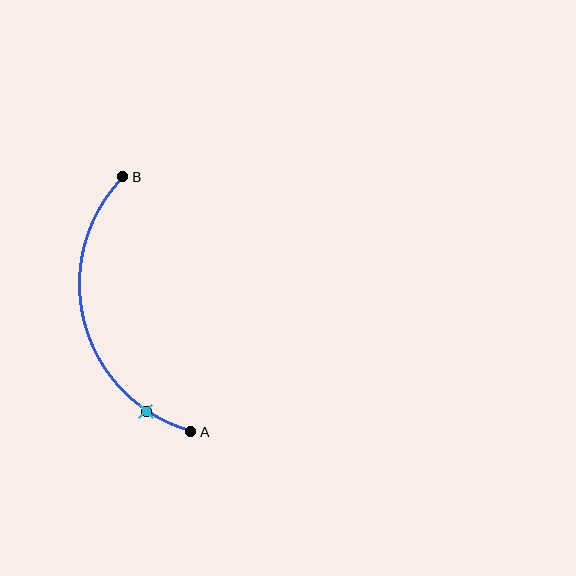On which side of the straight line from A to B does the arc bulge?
The arc bulges to the left of the straight line connecting A and B.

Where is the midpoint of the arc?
The arc midpoint is the point on the curve farthest from the straight line joining A and B. It sits to the left of that line.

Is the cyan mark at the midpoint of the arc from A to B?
No. The cyan mark lies on the arc but is closer to endpoint A. The arc midpoint would be at the point on the curve equidistant along the arc from both A and B.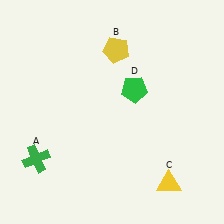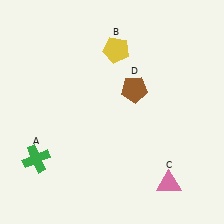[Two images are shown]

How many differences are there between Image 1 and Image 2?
There are 2 differences between the two images.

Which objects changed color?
C changed from yellow to pink. D changed from green to brown.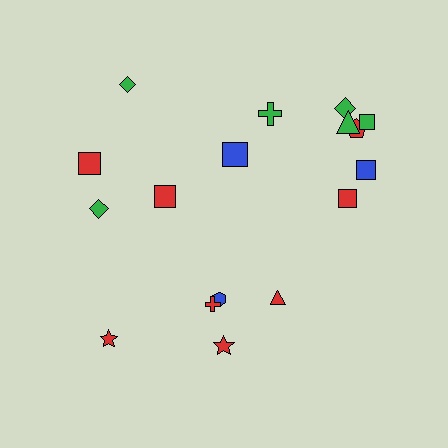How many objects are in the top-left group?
There are 4 objects.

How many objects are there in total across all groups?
There are 17 objects.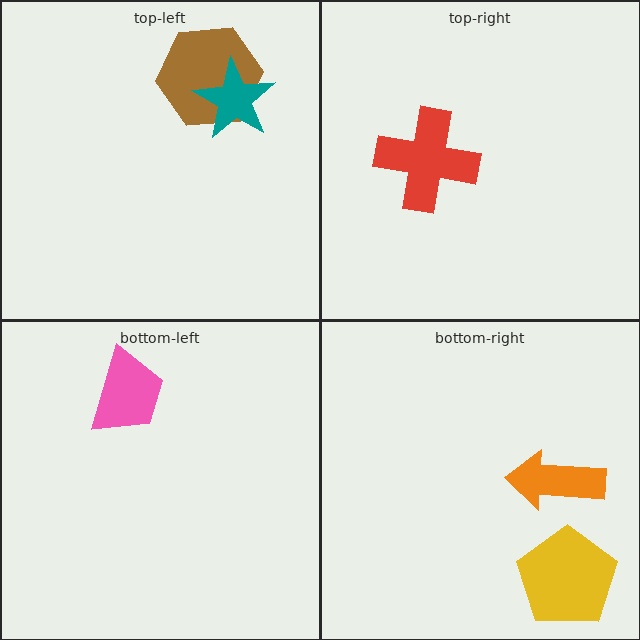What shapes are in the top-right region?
The red cross.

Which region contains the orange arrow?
The bottom-right region.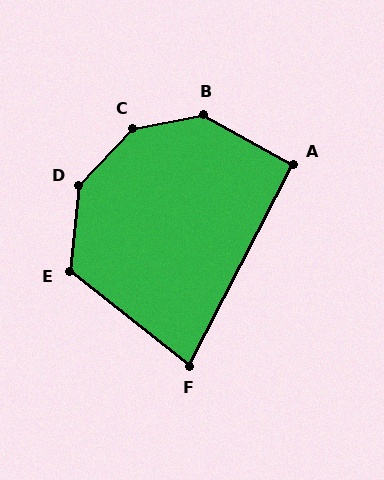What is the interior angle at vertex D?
Approximately 142 degrees (obtuse).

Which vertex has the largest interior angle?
C, at approximately 145 degrees.